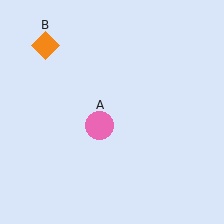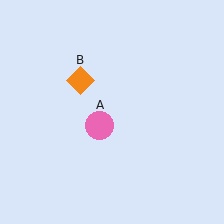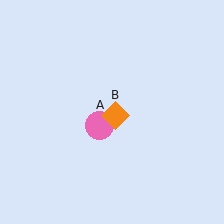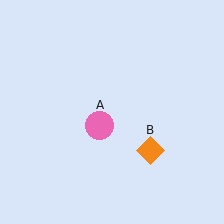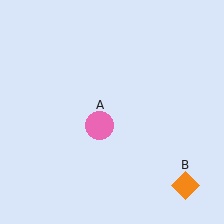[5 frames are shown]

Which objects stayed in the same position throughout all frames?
Pink circle (object A) remained stationary.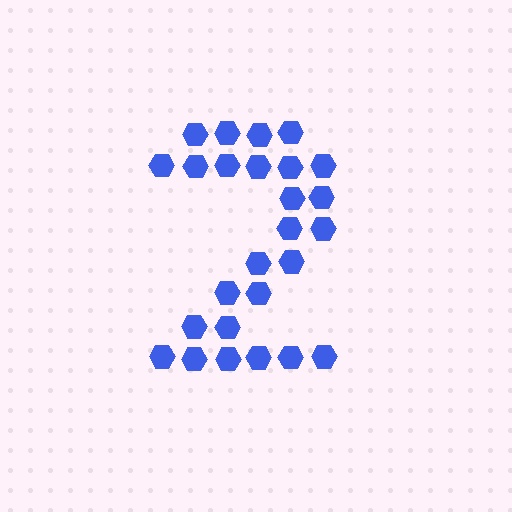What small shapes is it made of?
It is made of small hexagons.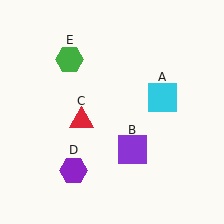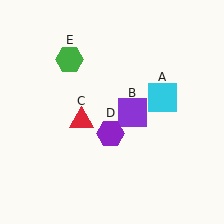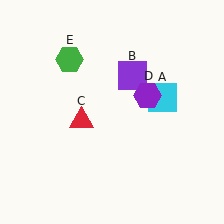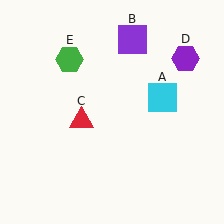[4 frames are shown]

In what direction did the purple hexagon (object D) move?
The purple hexagon (object D) moved up and to the right.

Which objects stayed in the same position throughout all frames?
Cyan square (object A) and red triangle (object C) and green hexagon (object E) remained stationary.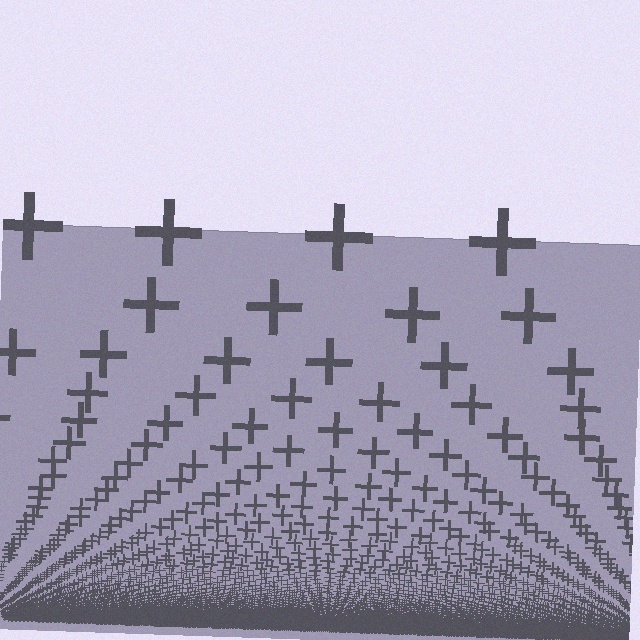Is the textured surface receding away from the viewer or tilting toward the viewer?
The surface appears to tilt toward the viewer. Texture elements get larger and sparser toward the top.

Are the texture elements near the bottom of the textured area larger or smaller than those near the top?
Smaller. The gradient is inverted — elements near the bottom are smaller and denser.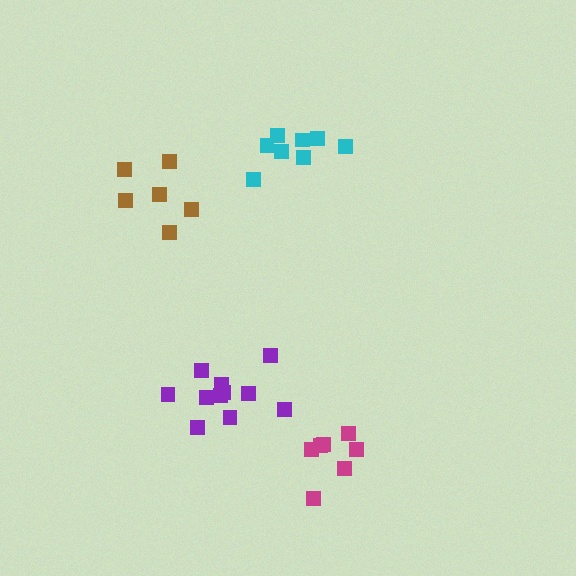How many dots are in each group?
Group 1: 6 dots, Group 2: 7 dots, Group 3: 8 dots, Group 4: 11 dots (32 total).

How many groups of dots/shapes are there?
There are 4 groups.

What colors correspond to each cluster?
The clusters are colored: brown, magenta, cyan, purple.